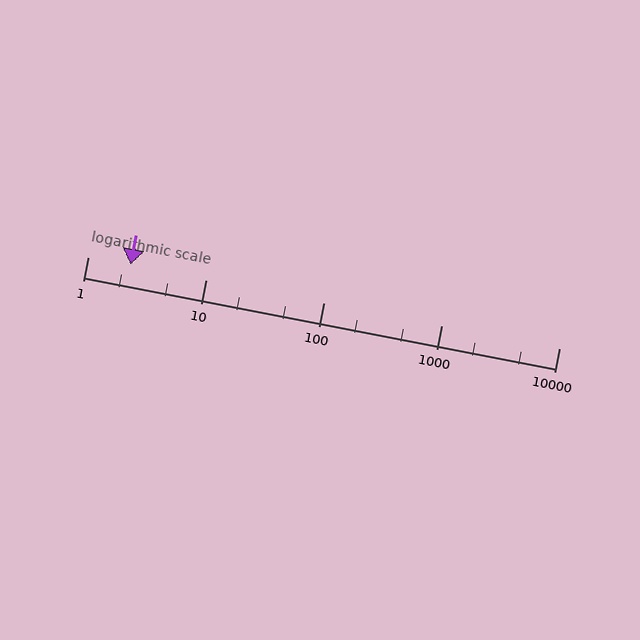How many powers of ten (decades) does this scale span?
The scale spans 4 decades, from 1 to 10000.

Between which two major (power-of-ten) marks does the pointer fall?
The pointer is between 1 and 10.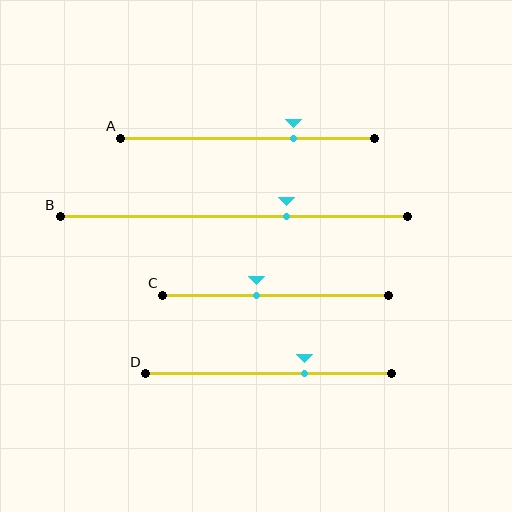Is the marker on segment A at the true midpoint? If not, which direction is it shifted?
No, the marker on segment A is shifted to the right by about 18% of the segment length.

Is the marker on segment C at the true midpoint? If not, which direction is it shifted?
No, the marker on segment C is shifted to the left by about 8% of the segment length.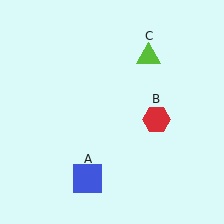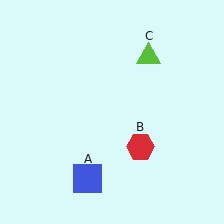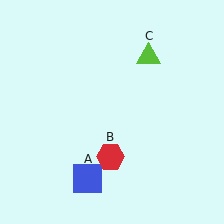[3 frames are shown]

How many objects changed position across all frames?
1 object changed position: red hexagon (object B).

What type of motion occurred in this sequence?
The red hexagon (object B) rotated clockwise around the center of the scene.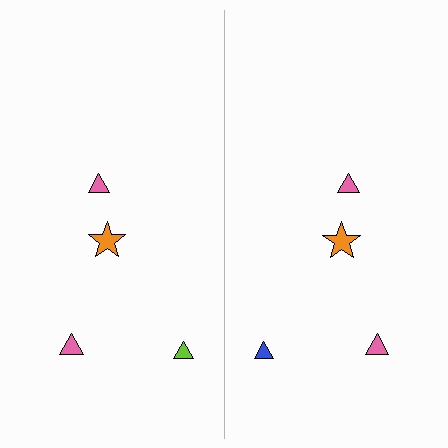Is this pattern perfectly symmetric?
No, the pattern is not perfectly symmetric. The blue triangle on the right side breaks the symmetry — its mirror counterpart is lime.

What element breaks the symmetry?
The blue triangle on the right side breaks the symmetry — its mirror counterpart is lime.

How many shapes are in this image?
There are 8 shapes in this image.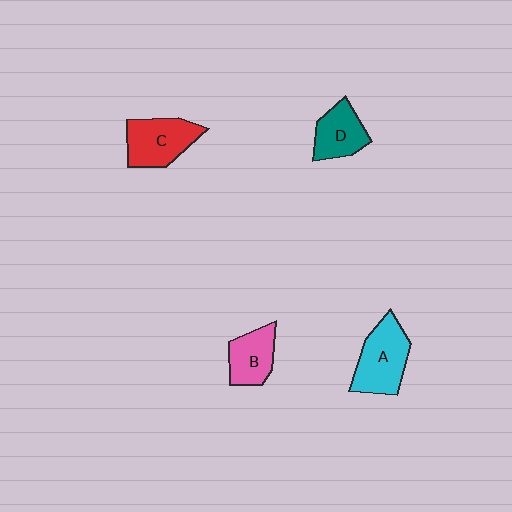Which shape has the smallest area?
Shape B (pink).